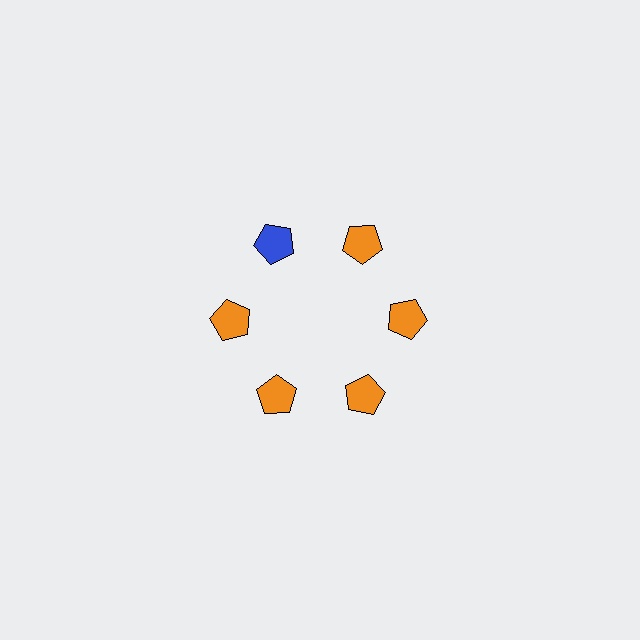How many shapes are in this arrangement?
There are 6 shapes arranged in a ring pattern.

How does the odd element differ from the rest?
It has a different color: blue instead of orange.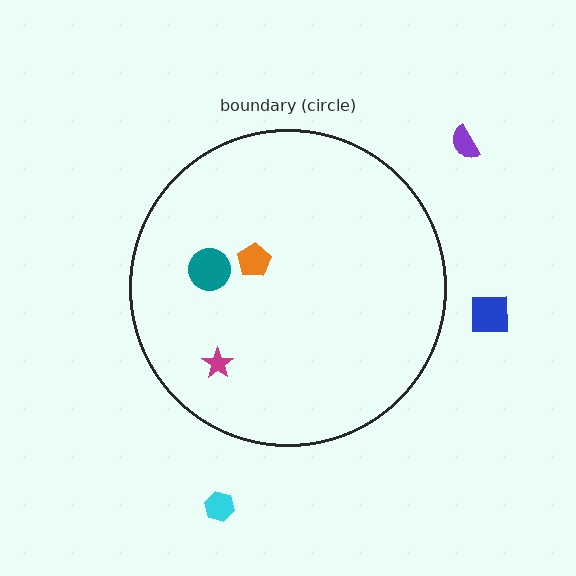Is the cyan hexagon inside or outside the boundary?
Outside.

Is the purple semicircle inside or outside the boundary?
Outside.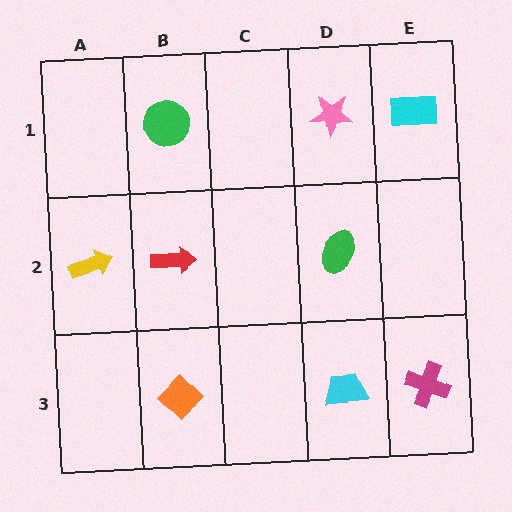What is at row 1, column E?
A cyan rectangle.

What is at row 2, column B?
A red arrow.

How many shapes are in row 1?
3 shapes.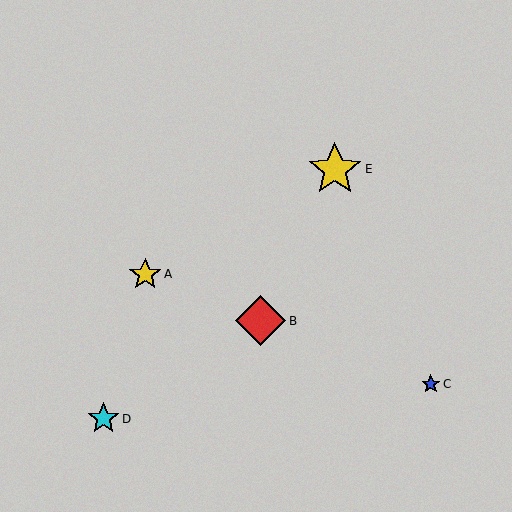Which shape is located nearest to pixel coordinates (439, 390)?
The blue star (labeled C) at (431, 384) is nearest to that location.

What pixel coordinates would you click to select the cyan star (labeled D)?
Click at (103, 419) to select the cyan star D.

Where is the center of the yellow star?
The center of the yellow star is at (335, 169).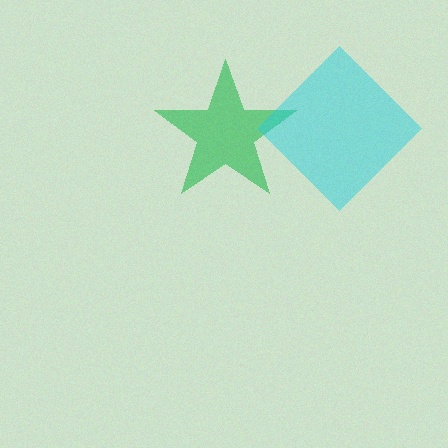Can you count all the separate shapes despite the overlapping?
Yes, there are 2 separate shapes.